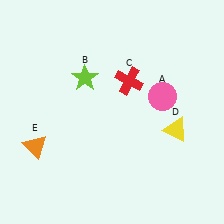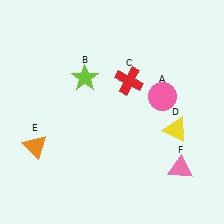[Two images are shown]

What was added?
A pink triangle (F) was added in Image 2.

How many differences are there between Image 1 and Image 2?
There is 1 difference between the two images.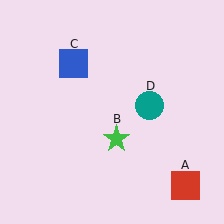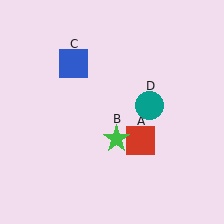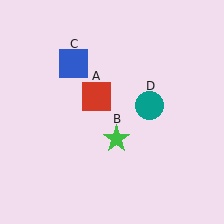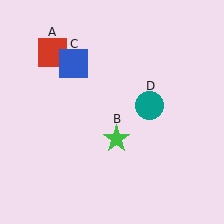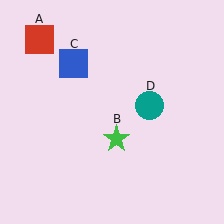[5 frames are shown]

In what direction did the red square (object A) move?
The red square (object A) moved up and to the left.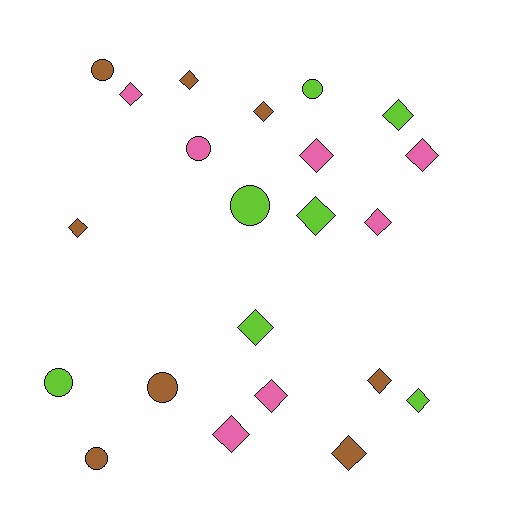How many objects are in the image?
There are 22 objects.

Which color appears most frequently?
Brown, with 8 objects.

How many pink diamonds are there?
There are 6 pink diamonds.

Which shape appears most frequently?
Diamond, with 15 objects.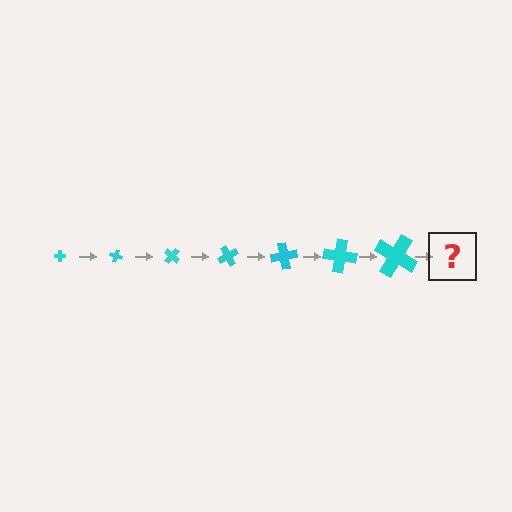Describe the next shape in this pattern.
It should be a cross, larger than the previous one and rotated 140 degrees from the start.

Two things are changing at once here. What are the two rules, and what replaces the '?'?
The two rules are that the cross grows larger each step and it rotates 20 degrees each step. The '?' should be a cross, larger than the previous one and rotated 140 degrees from the start.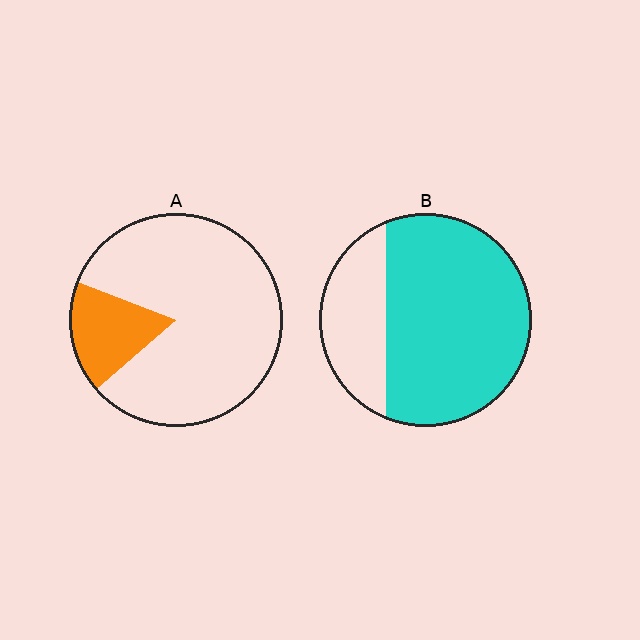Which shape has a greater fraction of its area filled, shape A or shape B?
Shape B.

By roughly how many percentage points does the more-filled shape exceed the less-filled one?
By roughly 55 percentage points (B over A).